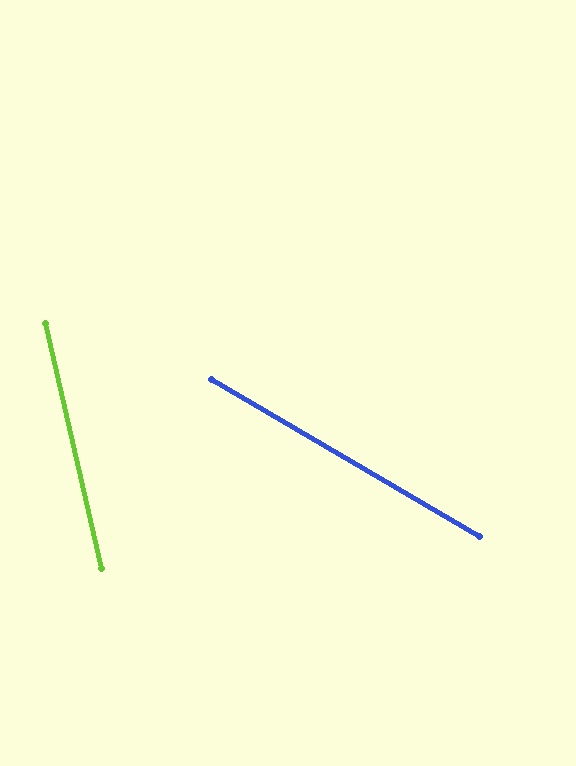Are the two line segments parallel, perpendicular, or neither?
Neither parallel nor perpendicular — they differ by about 47°.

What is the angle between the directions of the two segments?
Approximately 47 degrees.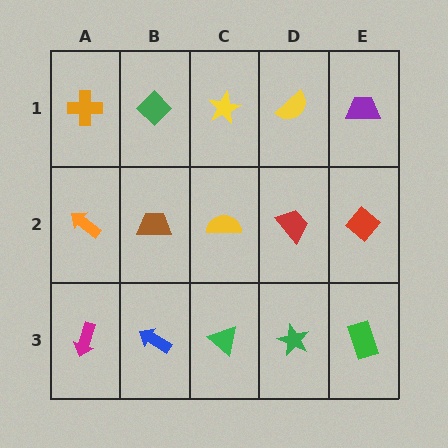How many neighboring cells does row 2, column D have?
4.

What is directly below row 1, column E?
A red diamond.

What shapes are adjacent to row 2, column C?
A yellow star (row 1, column C), a green triangle (row 3, column C), a brown trapezoid (row 2, column B), a red trapezoid (row 2, column D).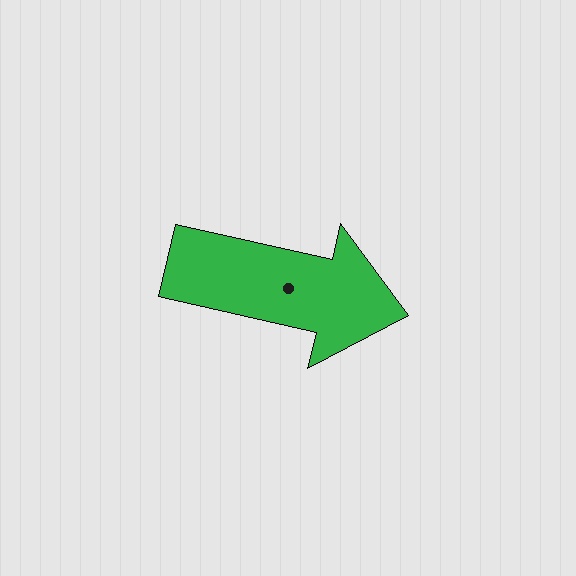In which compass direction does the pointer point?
East.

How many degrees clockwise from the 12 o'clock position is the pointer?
Approximately 103 degrees.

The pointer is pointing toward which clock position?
Roughly 3 o'clock.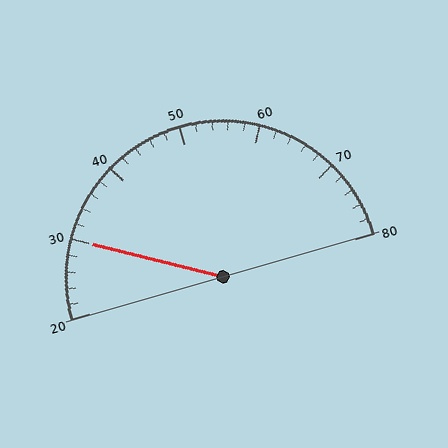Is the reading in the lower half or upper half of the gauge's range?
The reading is in the lower half of the range (20 to 80).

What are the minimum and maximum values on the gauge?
The gauge ranges from 20 to 80.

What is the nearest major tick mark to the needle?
The nearest major tick mark is 30.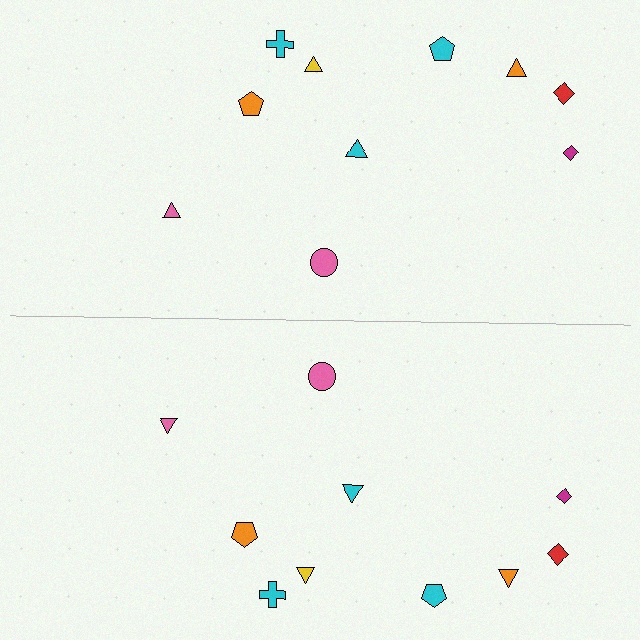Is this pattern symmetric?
Yes, this pattern has bilateral (reflection) symmetry.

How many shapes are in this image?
There are 20 shapes in this image.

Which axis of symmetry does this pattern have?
The pattern has a horizontal axis of symmetry running through the center of the image.